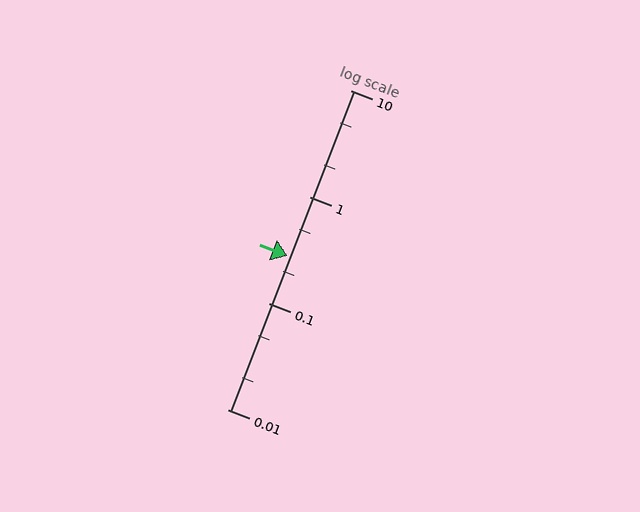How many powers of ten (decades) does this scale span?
The scale spans 3 decades, from 0.01 to 10.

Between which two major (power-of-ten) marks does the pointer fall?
The pointer is between 0.1 and 1.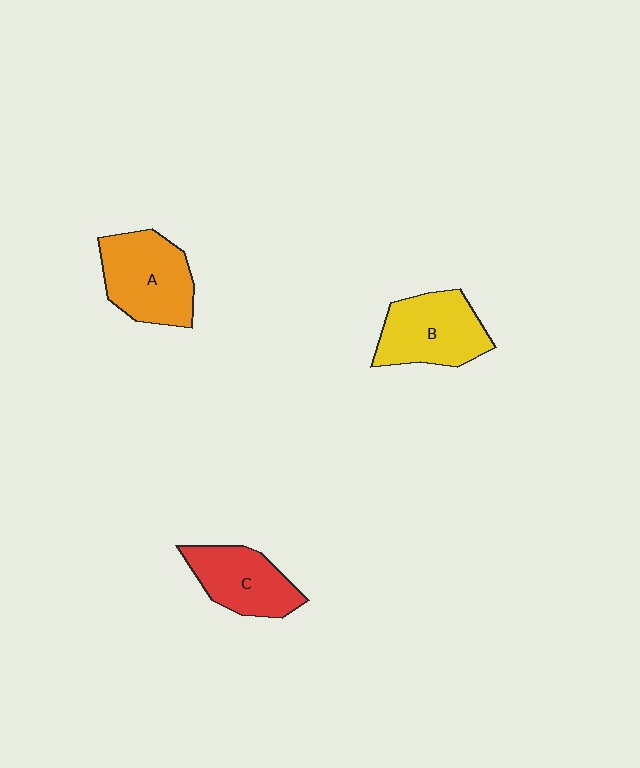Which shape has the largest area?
Shape A (orange).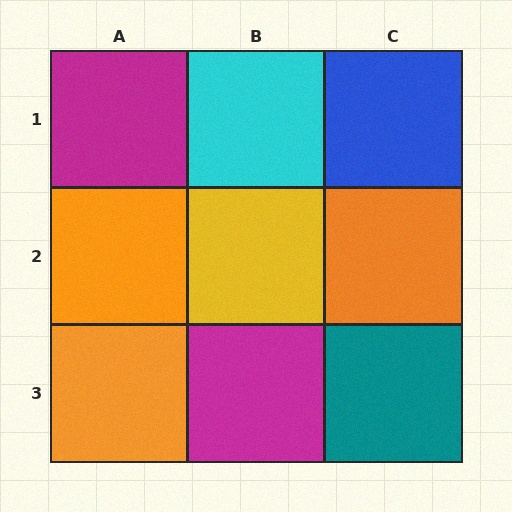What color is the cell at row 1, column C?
Blue.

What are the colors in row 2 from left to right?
Orange, yellow, orange.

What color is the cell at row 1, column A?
Magenta.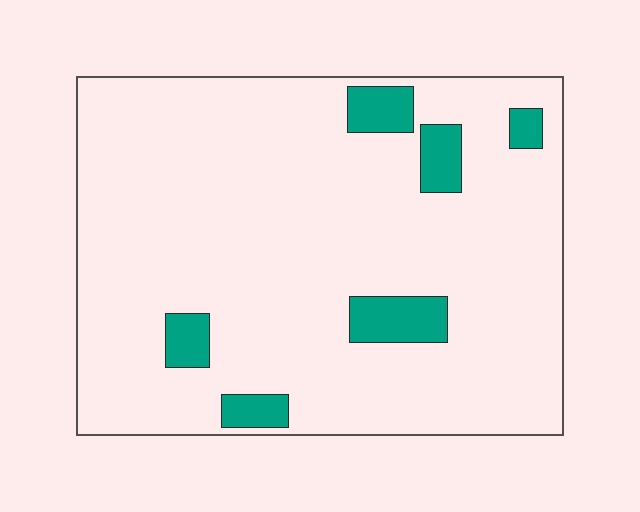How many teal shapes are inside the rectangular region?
6.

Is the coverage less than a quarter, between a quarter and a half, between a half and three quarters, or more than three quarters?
Less than a quarter.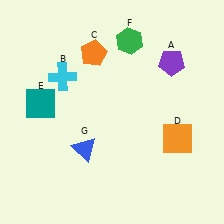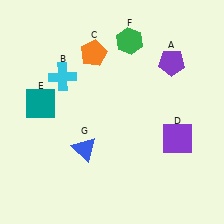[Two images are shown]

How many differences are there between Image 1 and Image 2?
There is 1 difference between the two images.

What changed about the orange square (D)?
In Image 1, D is orange. In Image 2, it changed to purple.